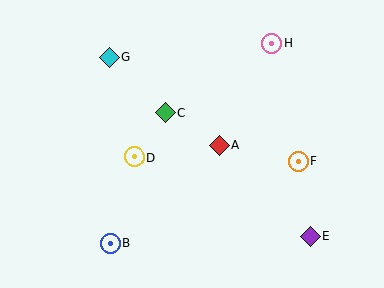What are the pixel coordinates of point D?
Point D is at (134, 157).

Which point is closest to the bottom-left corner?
Point B is closest to the bottom-left corner.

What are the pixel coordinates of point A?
Point A is at (219, 146).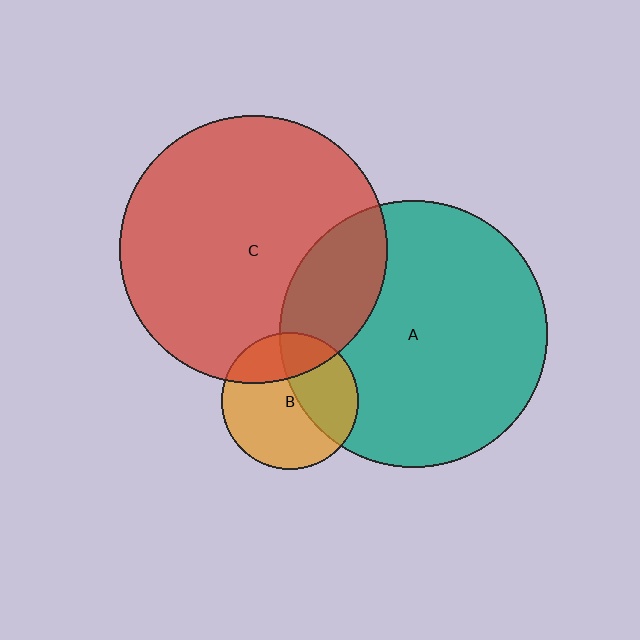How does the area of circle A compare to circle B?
Approximately 3.8 times.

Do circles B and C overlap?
Yes.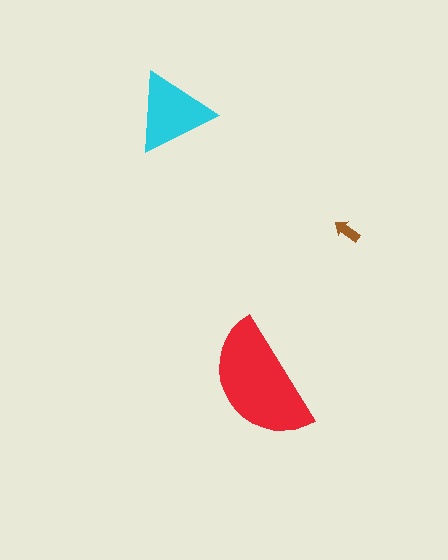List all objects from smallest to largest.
The brown arrow, the cyan triangle, the red semicircle.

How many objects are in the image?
There are 3 objects in the image.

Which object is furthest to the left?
The cyan triangle is leftmost.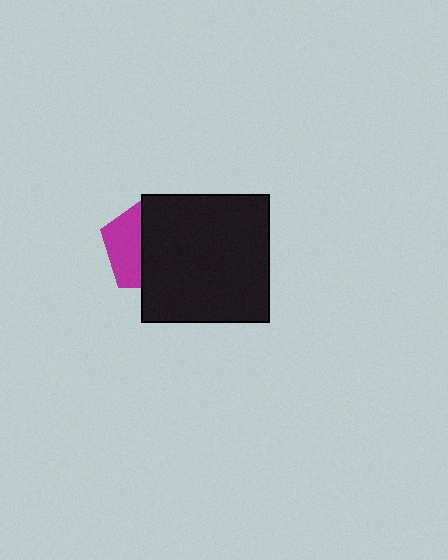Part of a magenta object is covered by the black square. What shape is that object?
It is a pentagon.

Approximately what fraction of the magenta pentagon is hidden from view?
Roughly 61% of the magenta pentagon is hidden behind the black square.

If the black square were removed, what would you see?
You would see the complete magenta pentagon.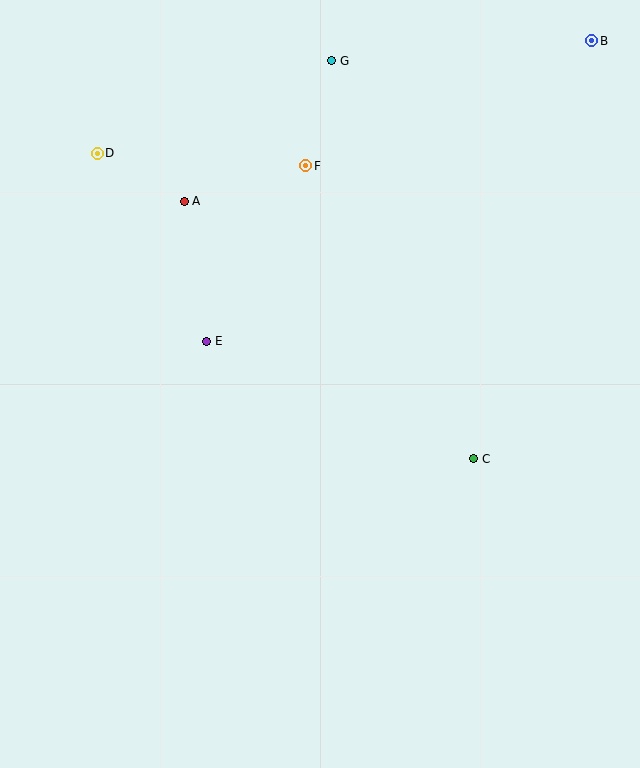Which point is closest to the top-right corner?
Point B is closest to the top-right corner.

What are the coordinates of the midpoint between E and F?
The midpoint between E and F is at (256, 253).